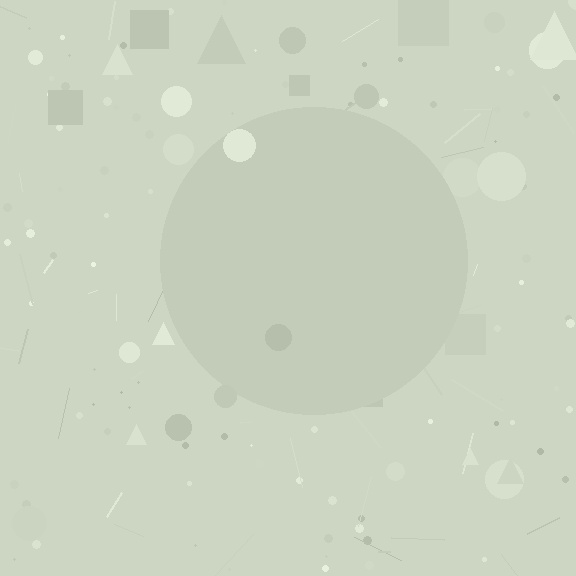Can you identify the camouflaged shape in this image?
The camouflaged shape is a circle.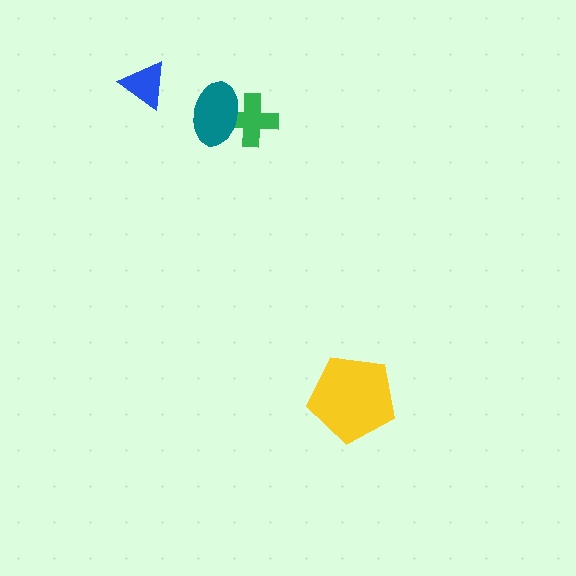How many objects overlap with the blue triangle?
0 objects overlap with the blue triangle.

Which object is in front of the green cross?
The teal ellipse is in front of the green cross.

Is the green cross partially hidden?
Yes, it is partially covered by another shape.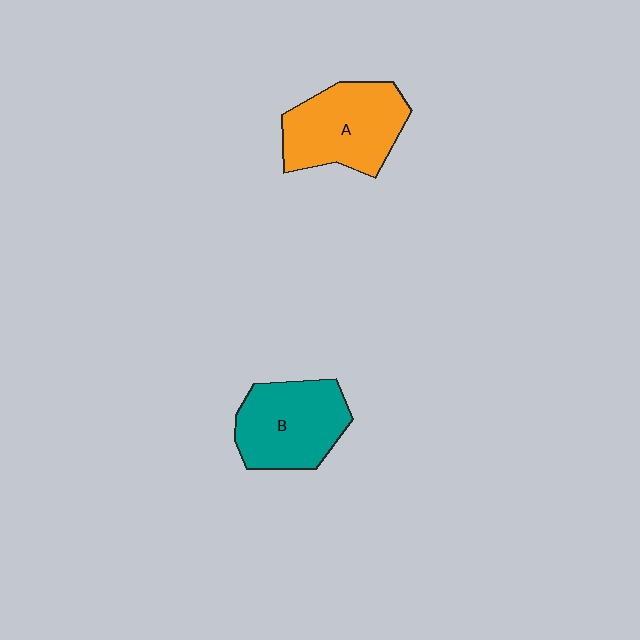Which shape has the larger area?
Shape A (orange).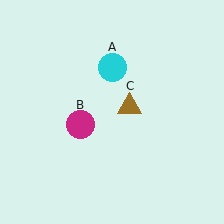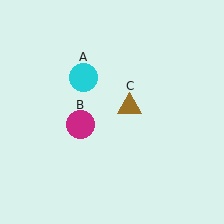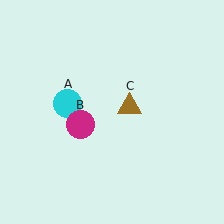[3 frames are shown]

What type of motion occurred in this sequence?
The cyan circle (object A) rotated counterclockwise around the center of the scene.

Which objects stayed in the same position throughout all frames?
Magenta circle (object B) and brown triangle (object C) remained stationary.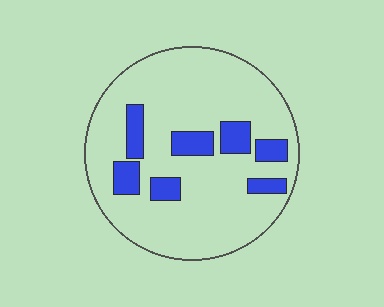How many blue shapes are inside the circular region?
7.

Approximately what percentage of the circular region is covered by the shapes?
Approximately 15%.